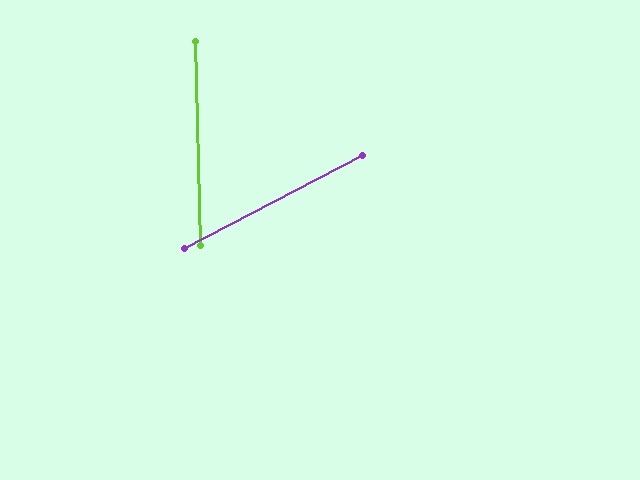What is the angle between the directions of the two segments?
Approximately 64 degrees.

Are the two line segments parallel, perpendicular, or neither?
Neither parallel nor perpendicular — they differ by about 64°.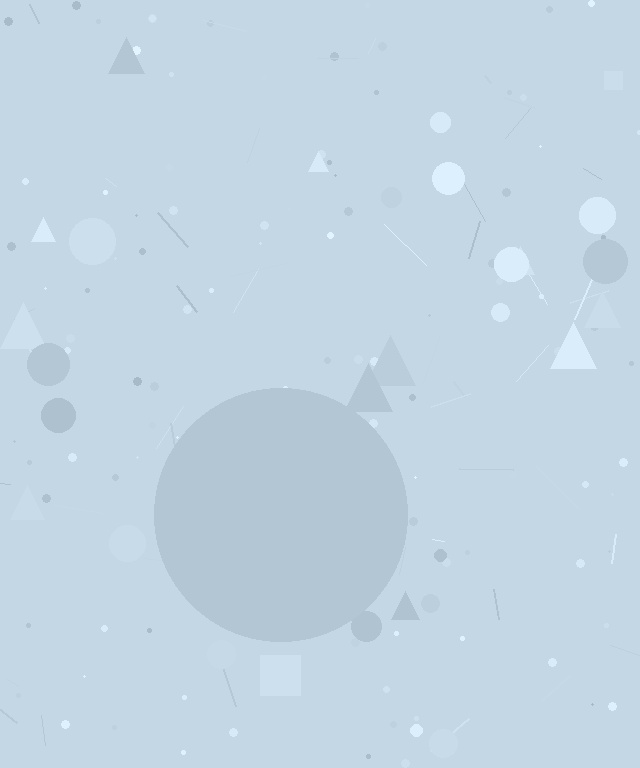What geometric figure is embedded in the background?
A circle is embedded in the background.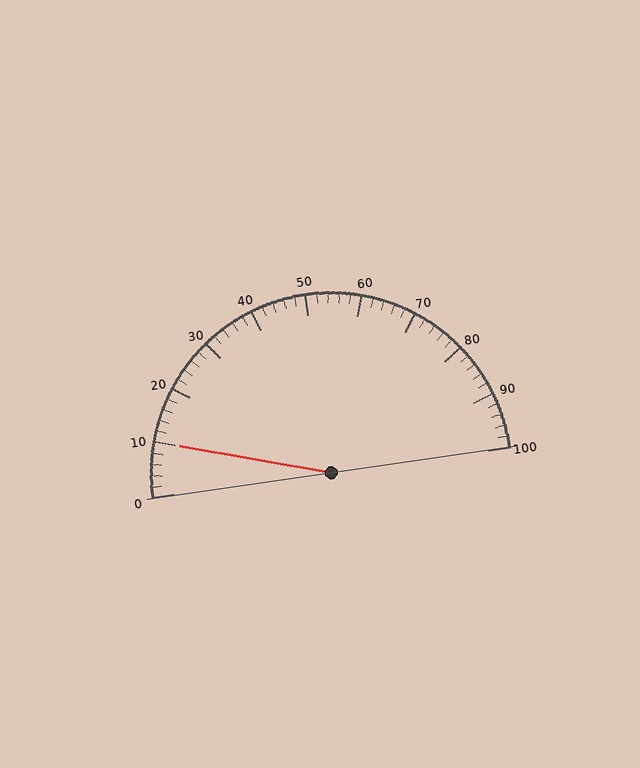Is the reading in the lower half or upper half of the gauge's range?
The reading is in the lower half of the range (0 to 100).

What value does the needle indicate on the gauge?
The needle indicates approximately 10.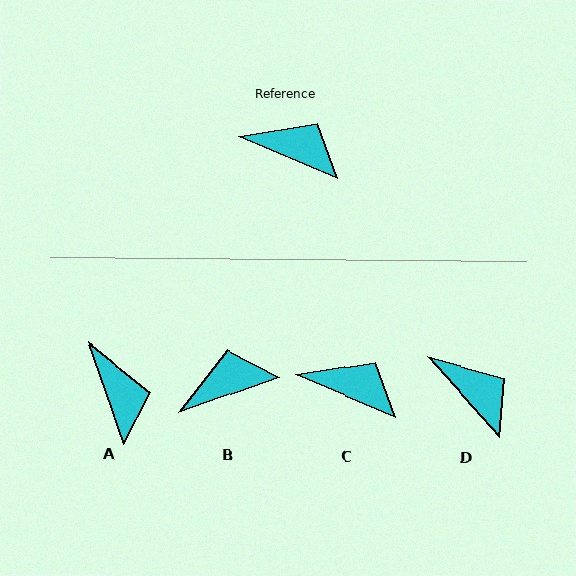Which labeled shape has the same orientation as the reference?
C.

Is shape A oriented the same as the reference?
No, it is off by about 48 degrees.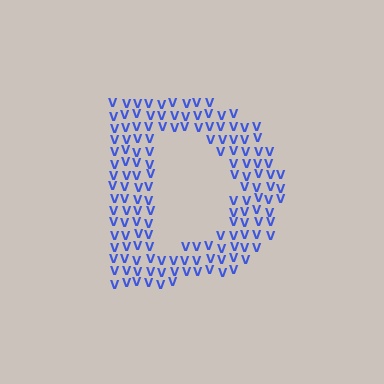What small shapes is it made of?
It is made of small letter V's.